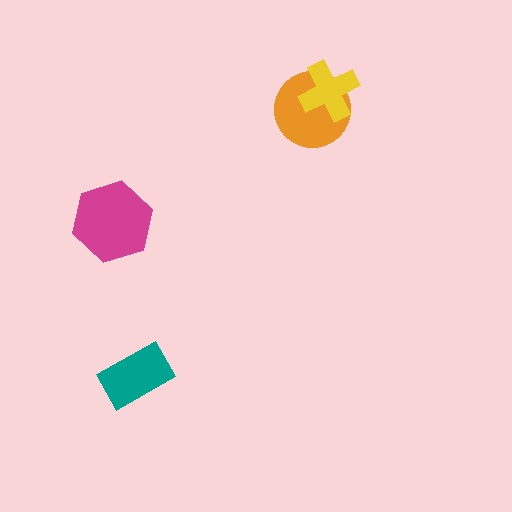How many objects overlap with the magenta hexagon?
0 objects overlap with the magenta hexagon.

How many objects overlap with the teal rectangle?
0 objects overlap with the teal rectangle.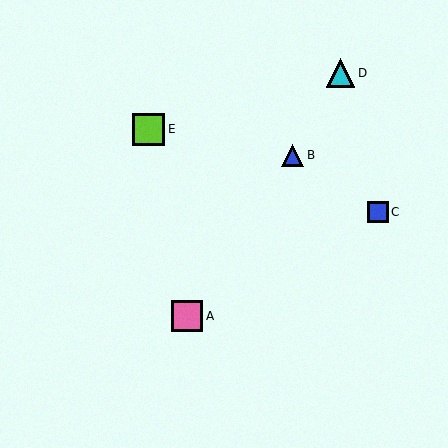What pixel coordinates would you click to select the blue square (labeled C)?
Click at (378, 212) to select the blue square C.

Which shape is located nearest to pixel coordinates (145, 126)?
The lime square (labeled E) at (149, 129) is nearest to that location.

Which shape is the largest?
The lime square (labeled E) is the largest.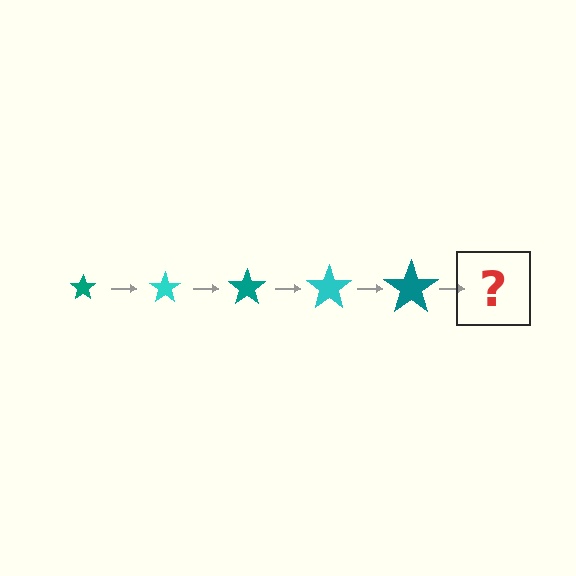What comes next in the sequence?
The next element should be a cyan star, larger than the previous one.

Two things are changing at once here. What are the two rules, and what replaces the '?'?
The two rules are that the star grows larger each step and the color cycles through teal and cyan. The '?' should be a cyan star, larger than the previous one.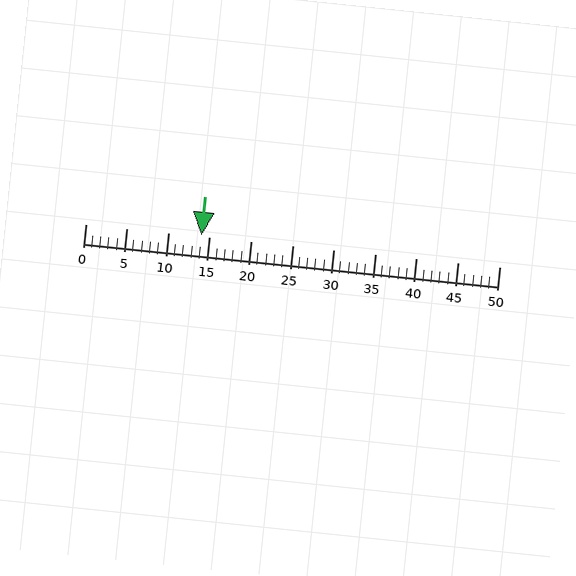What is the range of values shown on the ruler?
The ruler shows values from 0 to 50.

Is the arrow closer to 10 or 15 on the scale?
The arrow is closer to 15.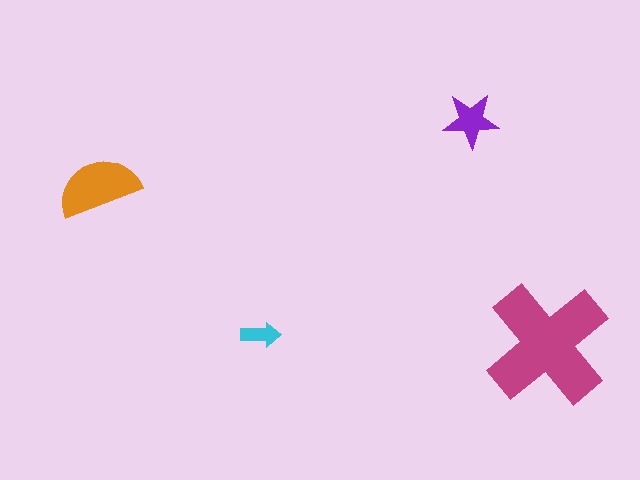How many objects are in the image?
There are 4 objects in the image.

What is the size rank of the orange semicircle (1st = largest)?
2nd.